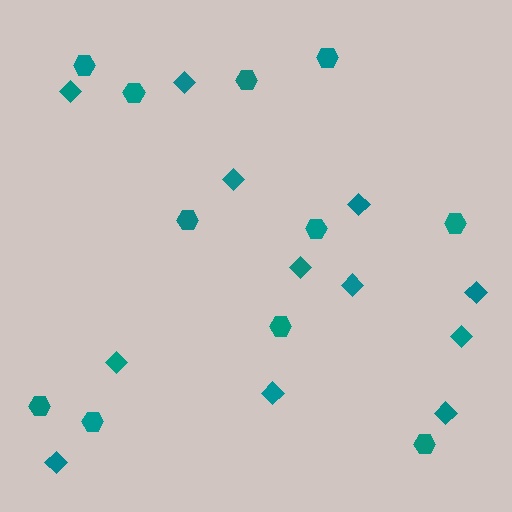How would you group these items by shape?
There are 2 groups: one group of hexagons (11) and one group of diamonds (12).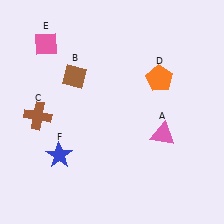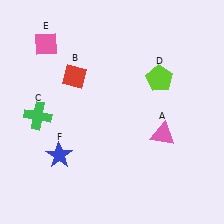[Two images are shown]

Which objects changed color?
B changed from brown to red. C changed from brown to green. D changed from orange to lime.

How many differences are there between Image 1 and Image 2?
There are 3 differences between the two images.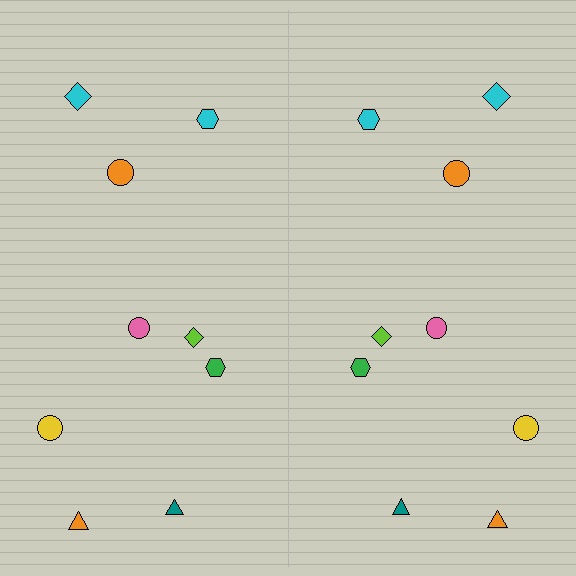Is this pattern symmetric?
Yes, this pattern has bilateral (reflection) symmetry.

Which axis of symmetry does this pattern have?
The pattern has a vertical axis of symmetry running through the center of the image.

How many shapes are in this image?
There are 18 shapes in this image.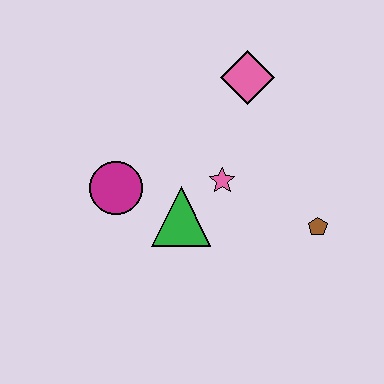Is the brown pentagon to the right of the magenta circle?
Yes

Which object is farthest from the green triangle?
The pink diamond is farthest from the green triangle.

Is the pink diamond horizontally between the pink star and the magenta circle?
No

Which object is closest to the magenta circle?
The green triangle is closest to the magenta circle.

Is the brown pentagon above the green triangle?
No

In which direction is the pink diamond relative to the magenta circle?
The pink diamond is to the right of the magenta circle.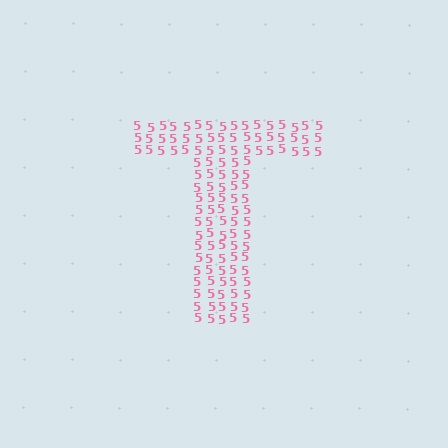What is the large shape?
The large shape is the letter T.